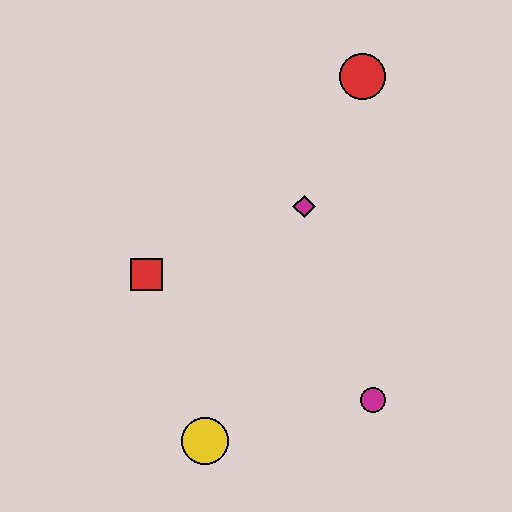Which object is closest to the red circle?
The magenta diamond is closest to the red circle.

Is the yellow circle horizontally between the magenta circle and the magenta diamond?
No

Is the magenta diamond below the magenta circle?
No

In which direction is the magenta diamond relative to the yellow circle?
The magenta diamond is above the yellow circle.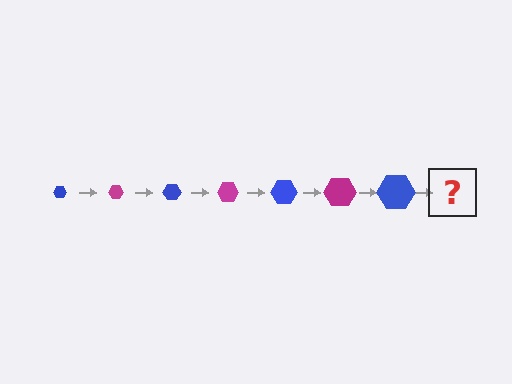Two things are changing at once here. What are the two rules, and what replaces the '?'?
The two rules are that the hexagon grows larger each step and the color cycles through blue and magenta. The '?' should be a magenta hexagon, larger than the previous one.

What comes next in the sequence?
The next element should be a magenta hexagon, larger than the previous one.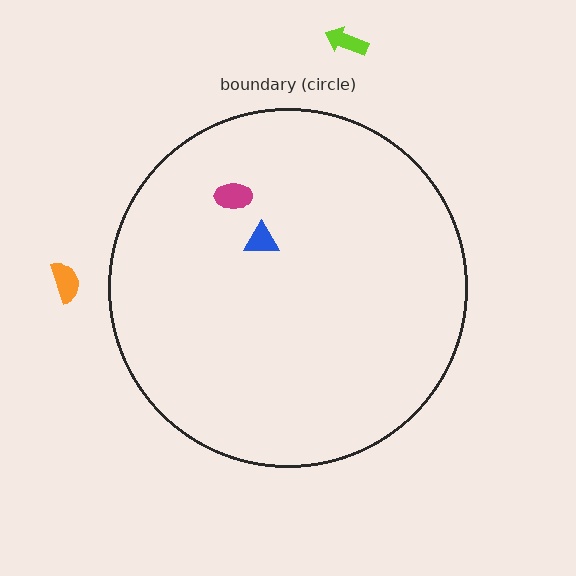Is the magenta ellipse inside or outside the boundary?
Inside.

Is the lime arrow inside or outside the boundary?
Outside.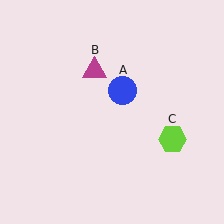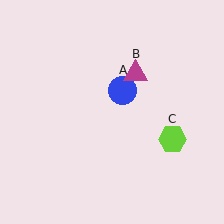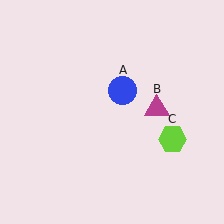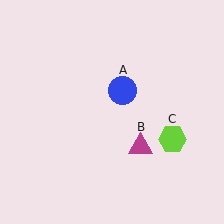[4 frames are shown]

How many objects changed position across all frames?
1 object changed position: magenta triangle (object B).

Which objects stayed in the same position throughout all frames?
Blue circle (object A) and lime hexagon (object C) remained stationary.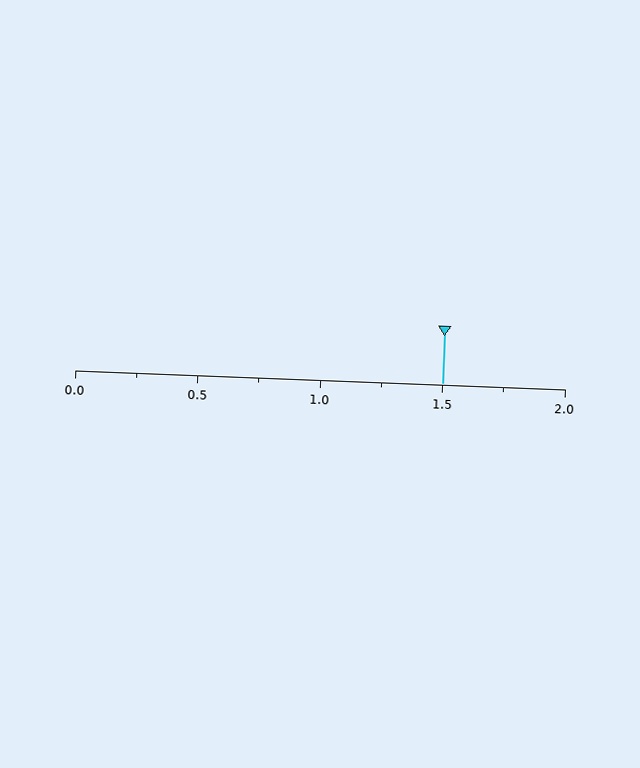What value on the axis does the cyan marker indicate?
The marker indicates approximately 1.5.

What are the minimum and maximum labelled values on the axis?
The axis runs from 0.0 to 2.0.